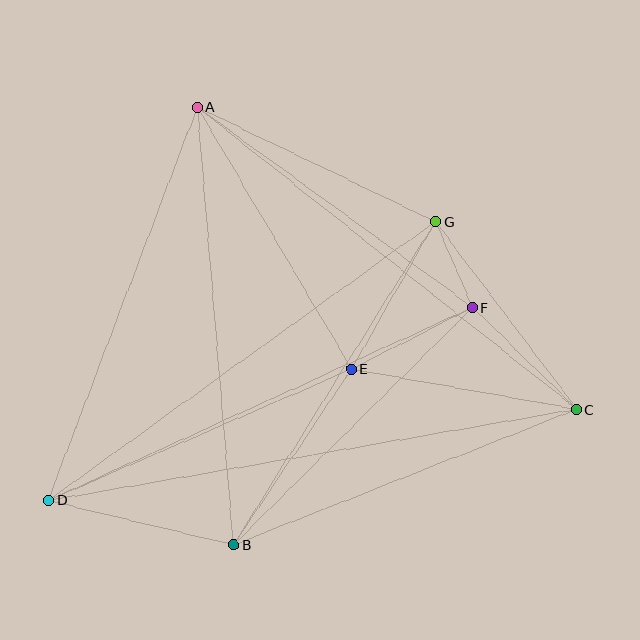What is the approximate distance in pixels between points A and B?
The distance between A and B is approximately 439 pixels.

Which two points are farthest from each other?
Points C and D are farthest from each other.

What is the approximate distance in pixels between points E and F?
The distance between E and F is approximately 136 pixels.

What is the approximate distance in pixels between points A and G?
The distance between A and G is approximately 265 pixels.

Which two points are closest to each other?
Points F and G are closest to each other.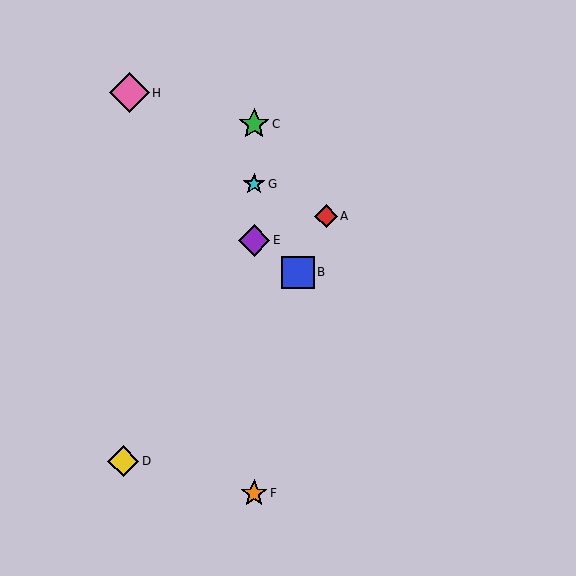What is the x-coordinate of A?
Object A is at x≈326.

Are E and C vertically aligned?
Yes, both are at x≈254.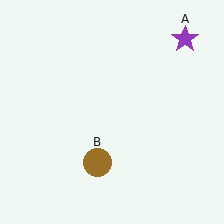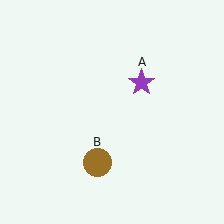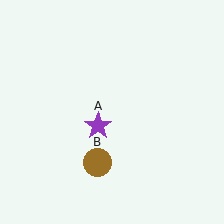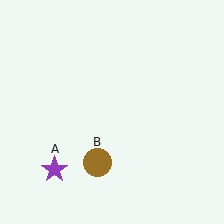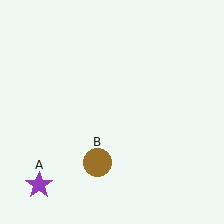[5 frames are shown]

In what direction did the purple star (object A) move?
The purple star (object A) moved down and to the left.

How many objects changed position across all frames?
1 object changed position: purple star (object A).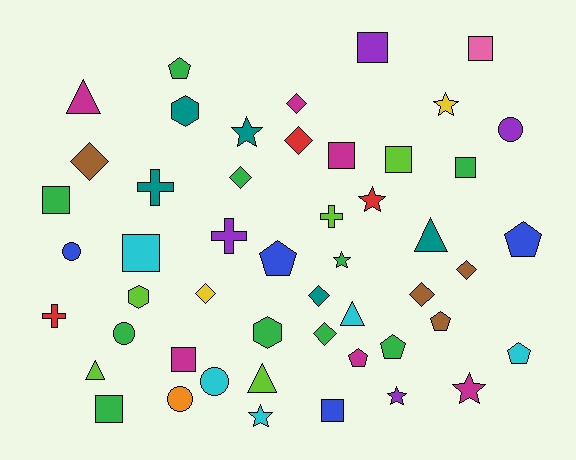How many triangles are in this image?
There are 5 triangles.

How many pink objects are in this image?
There is 1 pink object.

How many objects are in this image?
There are 50 objects.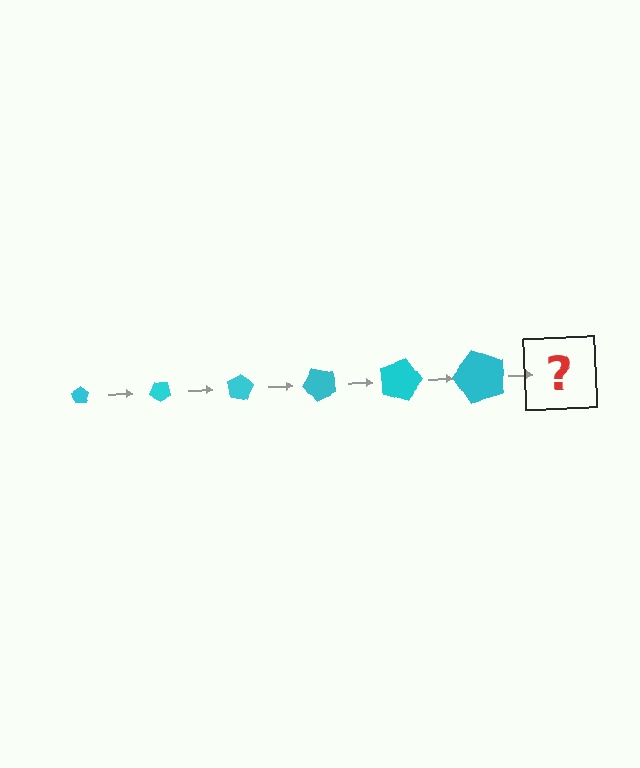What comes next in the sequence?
The next element should be a pentagon, larger than the previous one and rotated 240 degrees from the start.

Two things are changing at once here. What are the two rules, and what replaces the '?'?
The two rules are that the pentagon grows larger each step and it rotates 40 degrees each step. The '?' should be a pentagon, larger than the previous one and rotated 240 degrees from the start.